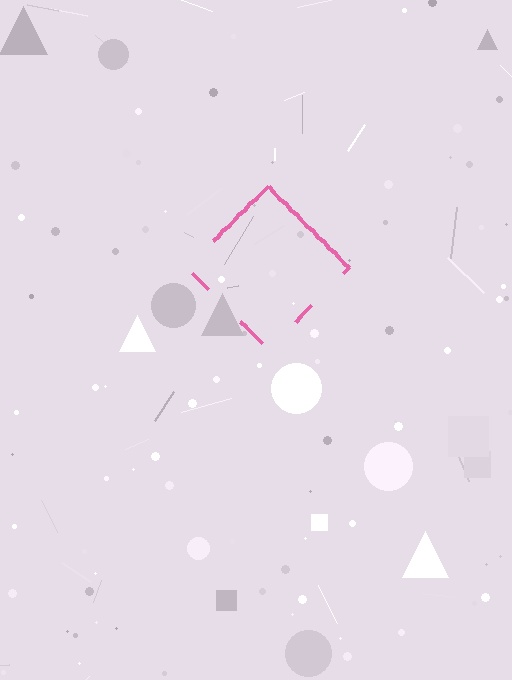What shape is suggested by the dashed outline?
The dashed outline suggests a diamond.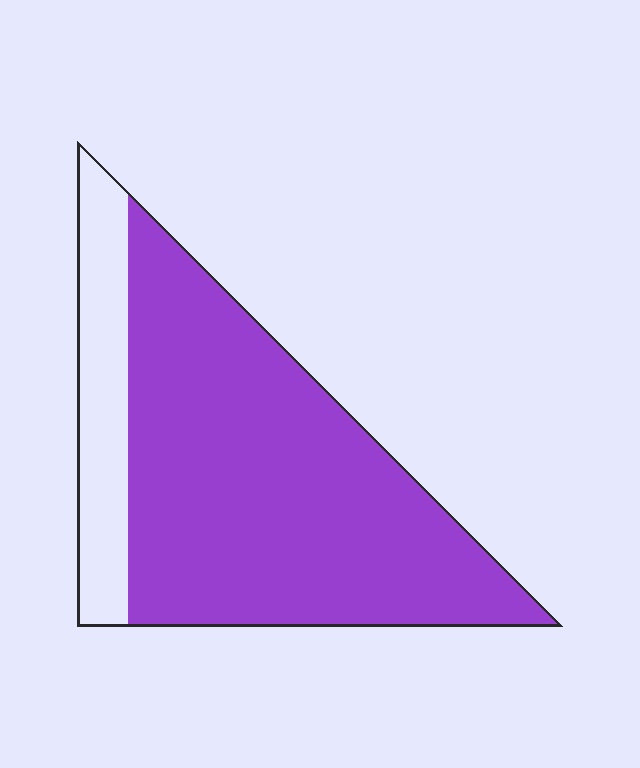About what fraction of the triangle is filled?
About four fifths (4/5).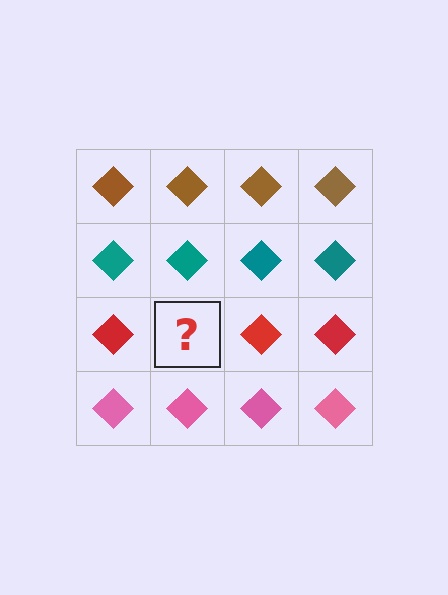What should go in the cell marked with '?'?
The missing cell should contain a red diamond.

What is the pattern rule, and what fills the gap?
The rule is that each row has a consistent color. The gap should be filled with a red diamond.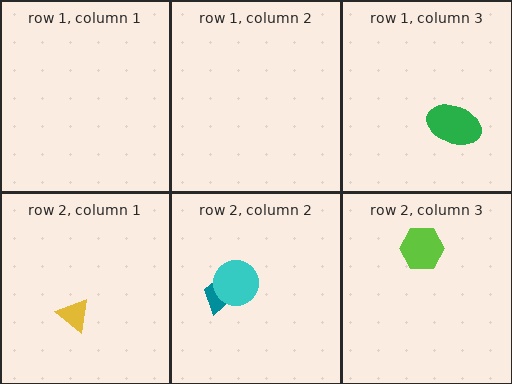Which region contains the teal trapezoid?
The row 2, column 2 region.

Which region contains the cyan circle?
The row 2, column 2 region.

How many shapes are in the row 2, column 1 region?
1.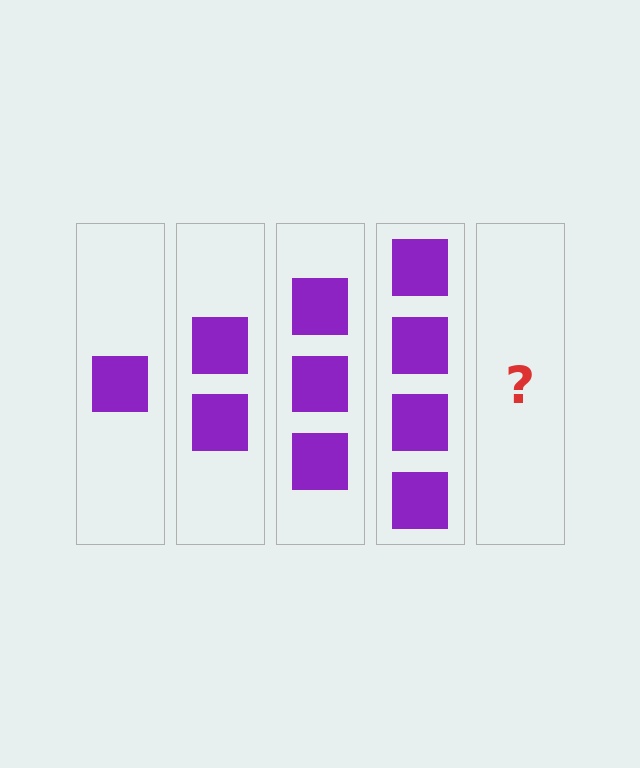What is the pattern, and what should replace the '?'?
The pattern is that each step adds one more square. The '?' should be 5 squares.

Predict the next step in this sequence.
The next step is 5 squares.